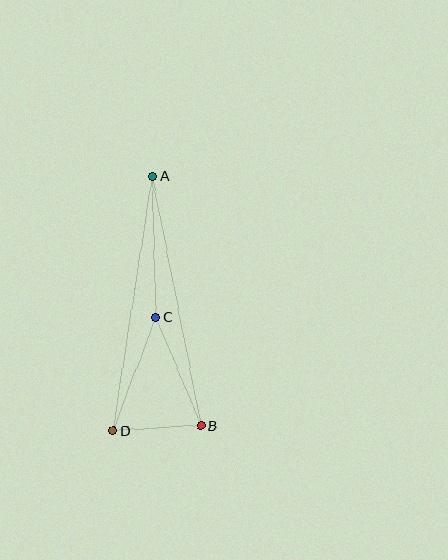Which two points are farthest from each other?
Points A and D are farthest from each other.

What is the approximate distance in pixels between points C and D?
The distance between C and D is approximately 122 pixels.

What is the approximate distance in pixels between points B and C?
The distance between B and C is approximately 117 pixels.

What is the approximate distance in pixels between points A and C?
The distance between A and C is approximately 141 pixels.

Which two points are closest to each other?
Points B and D are closest to each other.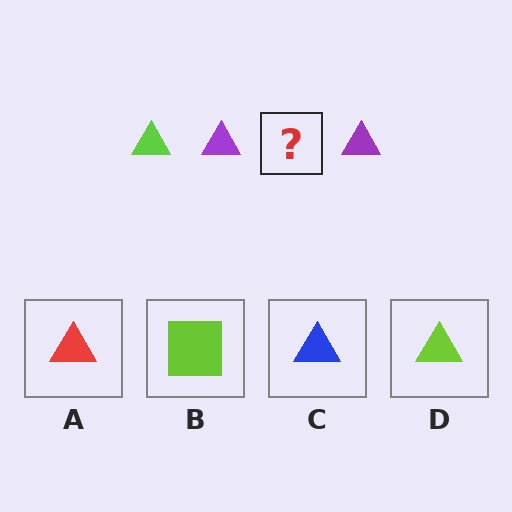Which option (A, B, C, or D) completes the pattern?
D.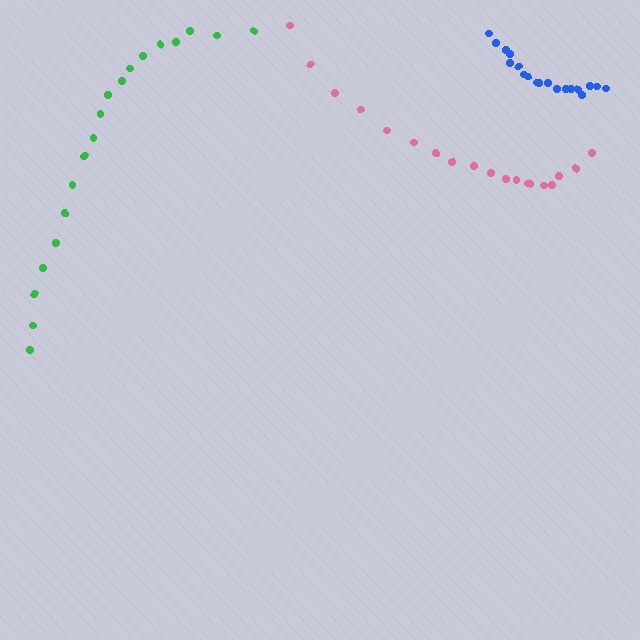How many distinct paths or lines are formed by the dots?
There are 3 distinct paths.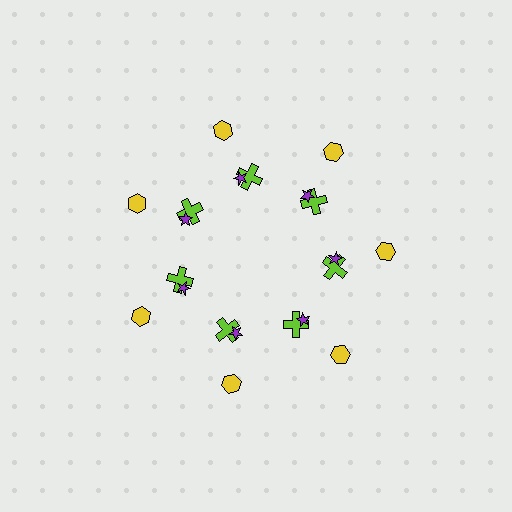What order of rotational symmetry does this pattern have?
This pattern has 7-fold rotational symmetry.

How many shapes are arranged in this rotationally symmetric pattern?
There are 21 shapes, arranged in 7 groups of 3.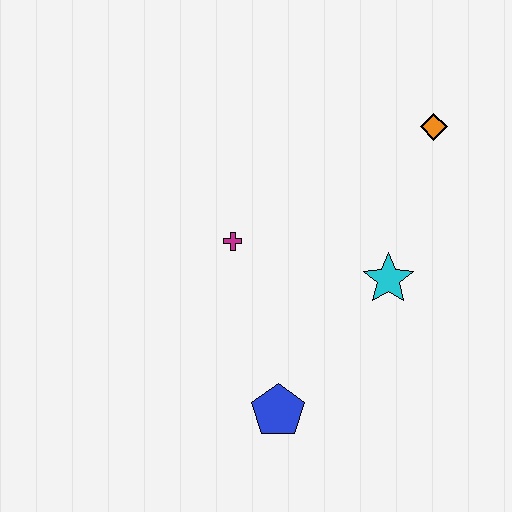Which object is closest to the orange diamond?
The cyan star is closest to the orange diamond.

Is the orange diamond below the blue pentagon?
No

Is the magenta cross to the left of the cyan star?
Yes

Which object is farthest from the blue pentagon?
The orange diamond is farthest from the blue pentagon.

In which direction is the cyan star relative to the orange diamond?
The cyan star is below the orange diamond.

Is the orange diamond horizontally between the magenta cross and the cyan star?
No